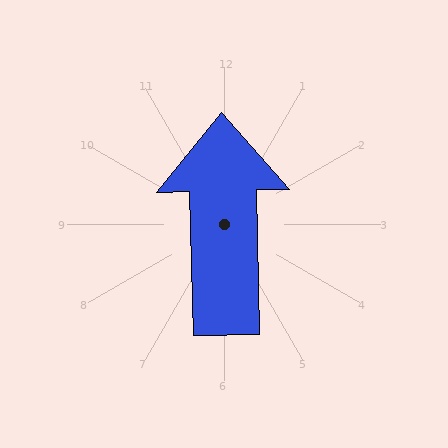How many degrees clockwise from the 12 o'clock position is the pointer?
Approximately 359 degrees.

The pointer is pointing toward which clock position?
Roughly 12 o'clock.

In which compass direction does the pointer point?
North.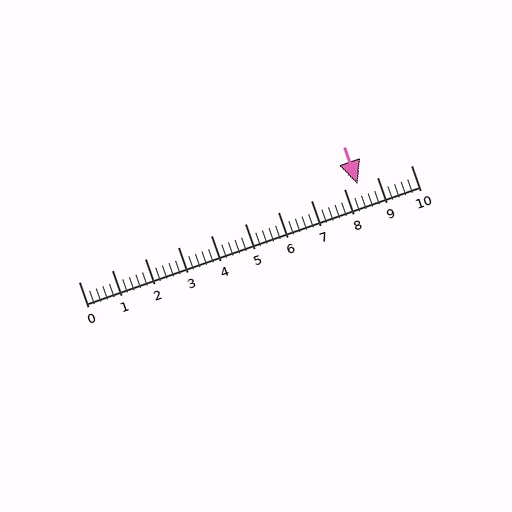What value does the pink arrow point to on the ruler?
The pink arrow points to approximately 8.4.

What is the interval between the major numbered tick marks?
The major tick marks are spaced 1 units apart.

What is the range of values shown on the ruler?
The ruler shows values from 0 to 10.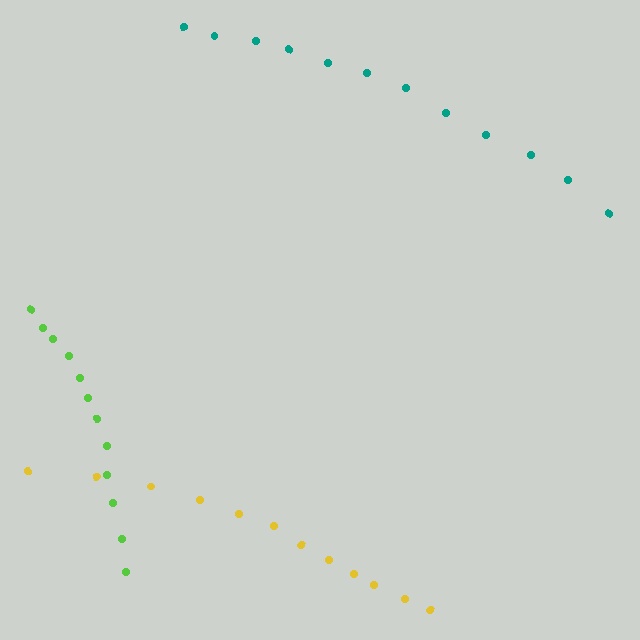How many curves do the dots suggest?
There are 3 distinct paths.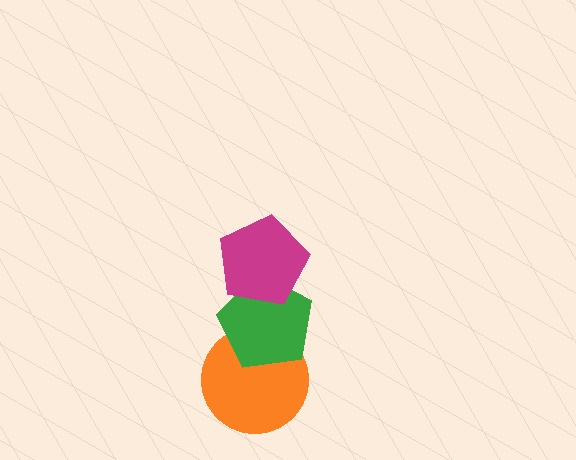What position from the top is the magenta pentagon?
The magenta pentagon is 1st from the top.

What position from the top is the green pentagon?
The green pentagon is 2nd from the top.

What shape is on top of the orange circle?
The green pentagon is on top of the orange circle.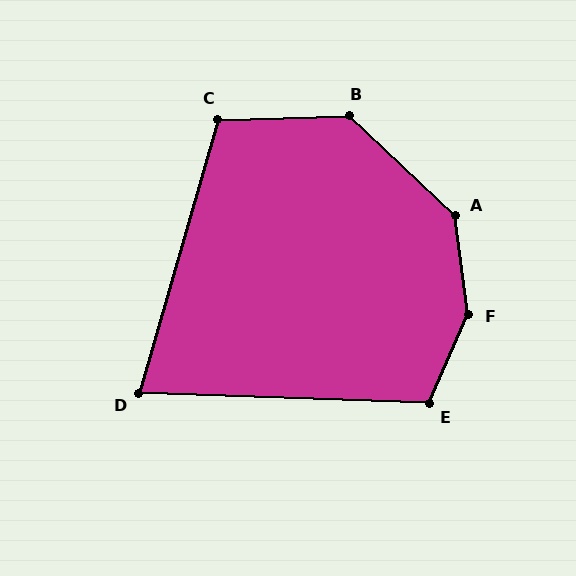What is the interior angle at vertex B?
Approximately 135 degrees (obtuse).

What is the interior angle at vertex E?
Approximately 112 degrees (obtuse).